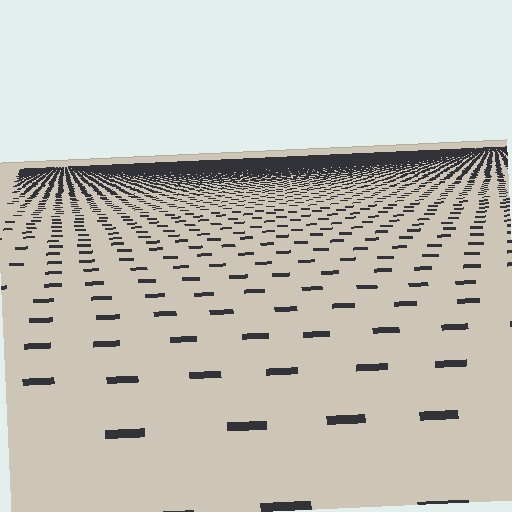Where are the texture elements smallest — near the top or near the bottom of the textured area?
Near the top.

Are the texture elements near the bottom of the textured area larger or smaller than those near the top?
Larger. Near the bottom, elements are closer to the viewer and appear at a bigger on-screen size.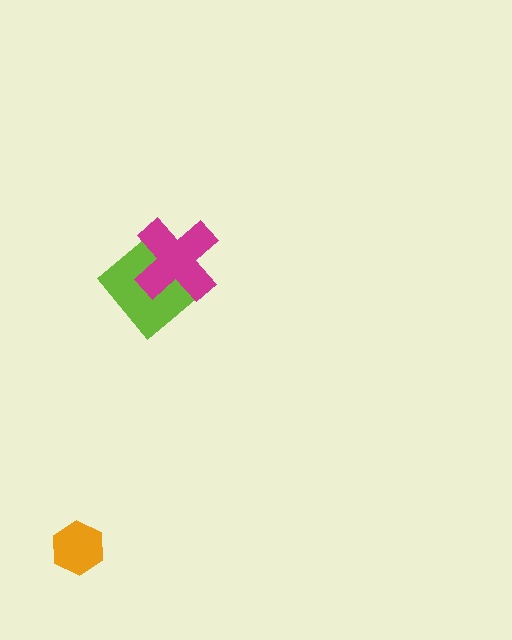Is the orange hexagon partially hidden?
No, no other shape covers it.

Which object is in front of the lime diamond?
The magenta cross is in front of the lime diamond.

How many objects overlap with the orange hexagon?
0 objects overlap with the orange hexagon.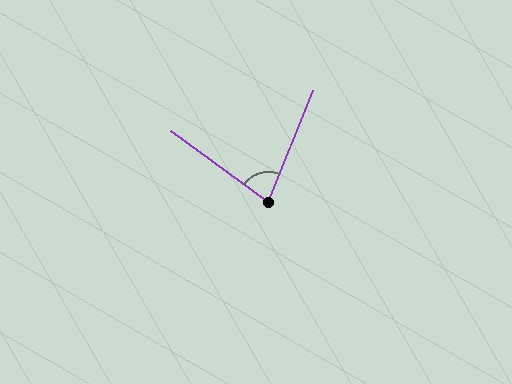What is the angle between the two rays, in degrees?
Approximately 76 degrees.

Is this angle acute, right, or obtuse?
It is acute.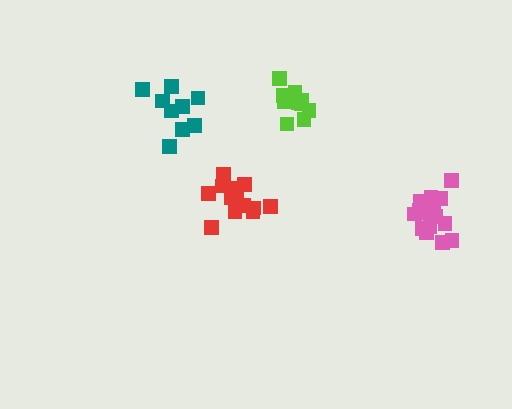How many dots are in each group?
Group 1: 10 dots, Group 2: 9 dots, Group 3: 14 dots, Group 4: 15 dots (48 total).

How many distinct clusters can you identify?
There are 4 distinct clusters.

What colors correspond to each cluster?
The clusters are colored: lime, teal, red, pink.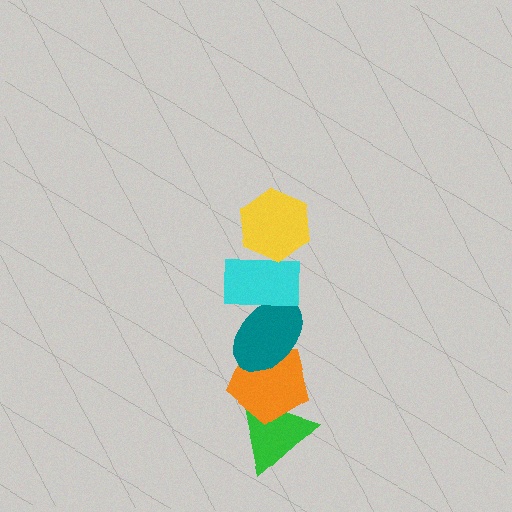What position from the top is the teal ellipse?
The teal ellipse is 3rd from the top.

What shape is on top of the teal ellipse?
The cyan rectangle is on top of the teal ellipse.